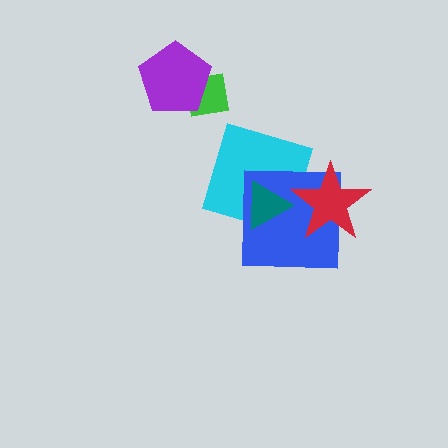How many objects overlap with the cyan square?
3 objects overlap with the cyan square.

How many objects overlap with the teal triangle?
2 objects overlap with the teal triangle.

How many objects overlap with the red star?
2 objects overlap with the red star.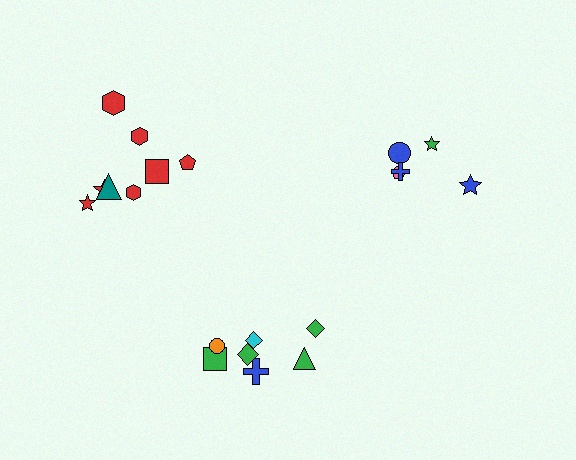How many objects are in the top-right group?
There are 5 objects.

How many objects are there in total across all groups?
There are 20 objects.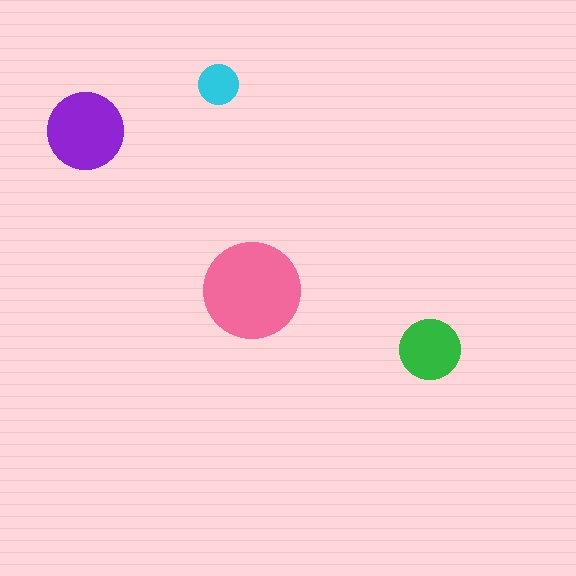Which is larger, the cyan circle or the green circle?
The green one.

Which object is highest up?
The cyan circle is topmost.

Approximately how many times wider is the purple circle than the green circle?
About 1.5 times wider.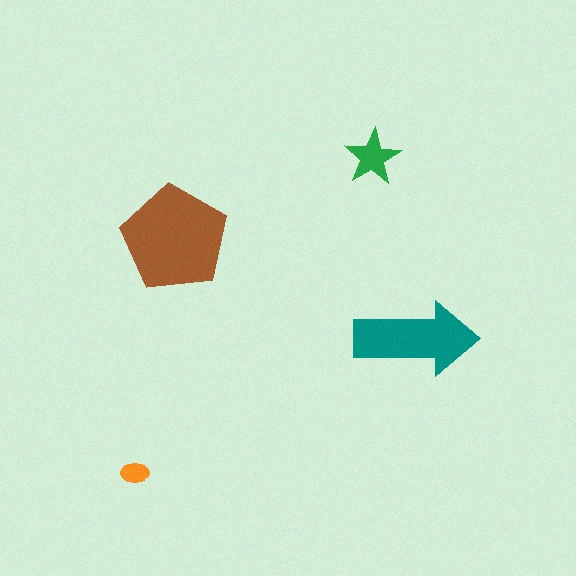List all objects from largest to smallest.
The brown pentagon, the teal arrow, the green star, the orange ellipse.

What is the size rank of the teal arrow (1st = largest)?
2nd.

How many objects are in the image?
There are 4 objects in the image.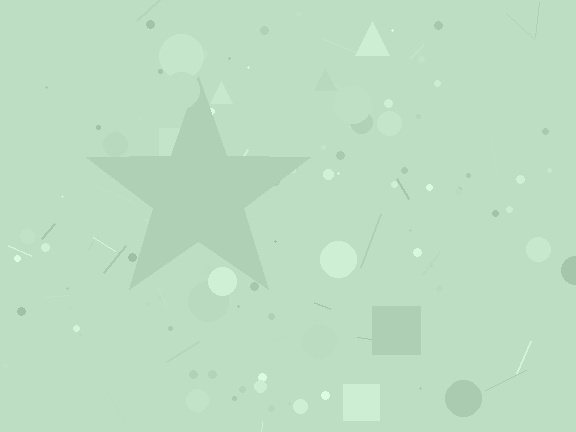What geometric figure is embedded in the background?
A star is embedded in the background.